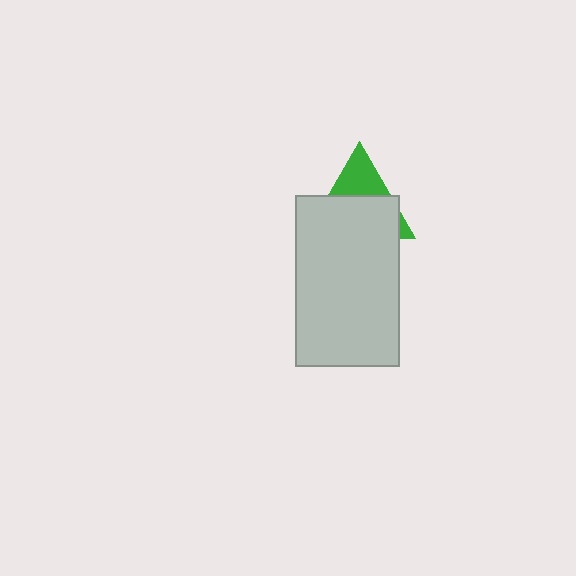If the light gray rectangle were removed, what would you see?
You would see the complete green triangle.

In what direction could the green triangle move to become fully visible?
The green triangle could move up. That would shift it out from behind the light gray rectangle entirely.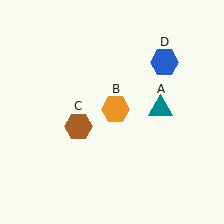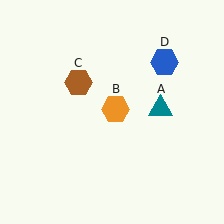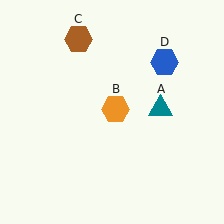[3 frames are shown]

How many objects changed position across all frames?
1 object changed position: brown hexagon (object C).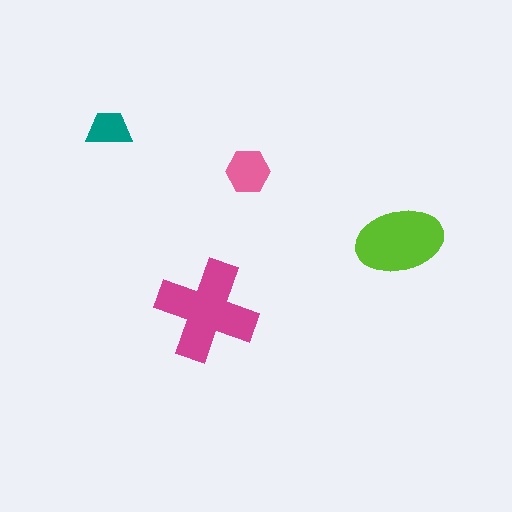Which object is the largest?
The magenta cross.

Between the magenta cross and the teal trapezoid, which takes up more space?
The magenta cross.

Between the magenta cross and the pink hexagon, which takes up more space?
The magenta cross.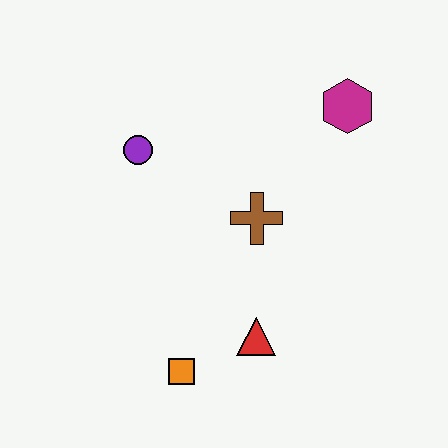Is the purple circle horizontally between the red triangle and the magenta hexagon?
No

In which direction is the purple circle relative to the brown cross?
The purple circle is to the left of the brown cross.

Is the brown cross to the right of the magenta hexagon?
No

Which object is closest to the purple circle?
The brown cross is closest to the purple circle.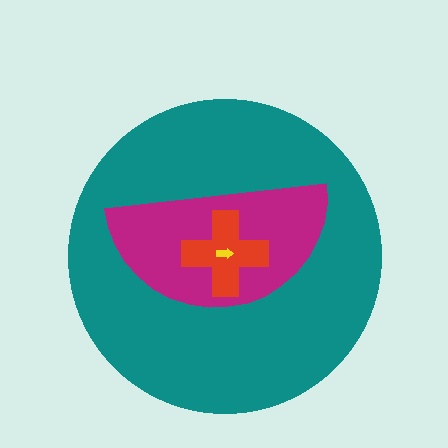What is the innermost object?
The yellow arrow.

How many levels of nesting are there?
4.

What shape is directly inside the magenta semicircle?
The red cross.